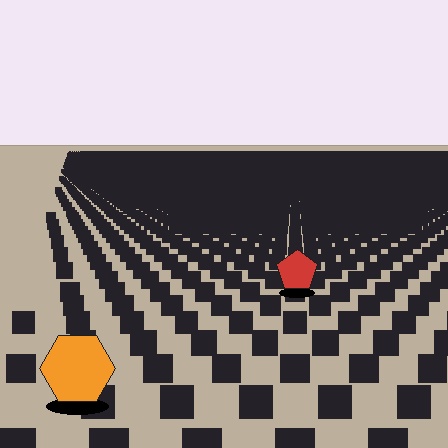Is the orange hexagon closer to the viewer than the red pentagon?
Yes. The orange hexagon is closer — you can tell from the texture gradient: the ground texture is coarser near it.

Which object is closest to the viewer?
The orange hexagon is closest. The texture marks near it are larger and more spread out.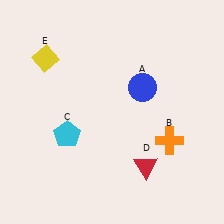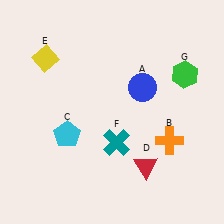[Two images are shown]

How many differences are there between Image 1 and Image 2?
There are 2 differences between the two images.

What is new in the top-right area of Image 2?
A green hexagon (G) was added in the top-right area of Image 2.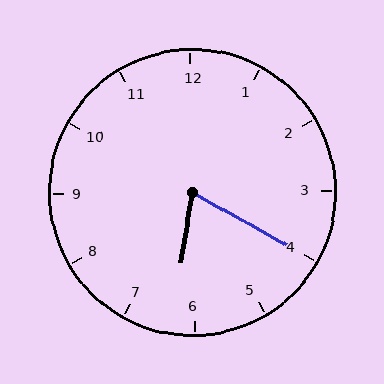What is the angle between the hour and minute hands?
Approximately 70 degrees.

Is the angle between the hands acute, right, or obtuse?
It is acute.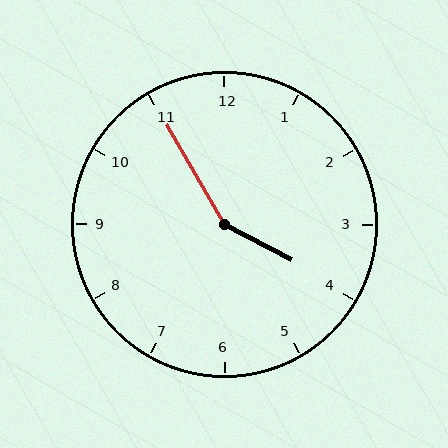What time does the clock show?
3:55.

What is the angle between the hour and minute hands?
Approximately 148 degrees.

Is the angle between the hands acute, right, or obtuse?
It is obtuse.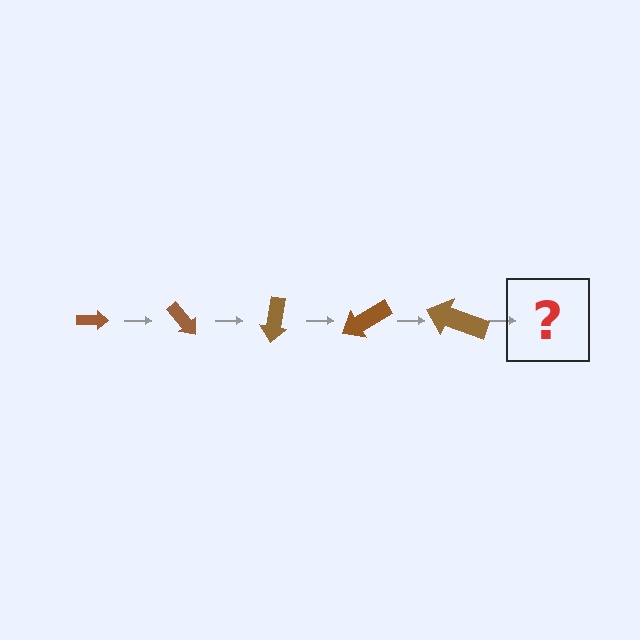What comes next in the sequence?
The next element should be an arrow, larger than the previous one and rotated 250 degrees from the start.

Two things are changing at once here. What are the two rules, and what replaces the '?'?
The two rules are that the arrow grows larger each step and it rotates 50 degrees each step. The '?' should be an arrow, larger than the previous one and rotated 250 degrees from the start.